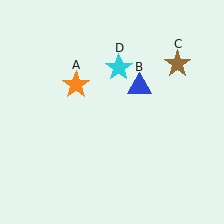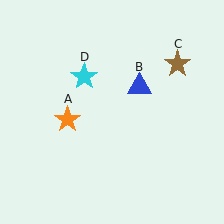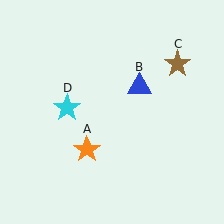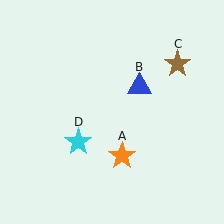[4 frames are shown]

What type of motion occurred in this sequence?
The orange star (object A), cyan star (object D) rotated counterclockwise around the center of the scene.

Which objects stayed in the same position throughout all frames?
Blue triangle (object B) and brown star (object C) remained stationary.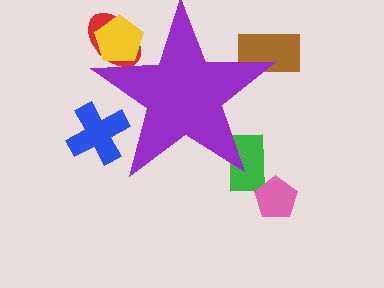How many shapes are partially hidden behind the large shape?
5 shapes are partially hidden.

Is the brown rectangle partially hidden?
Yes, the brown rectangle is partially hidden behind the purple star.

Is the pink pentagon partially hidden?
No, the pink pentagon is fully visible.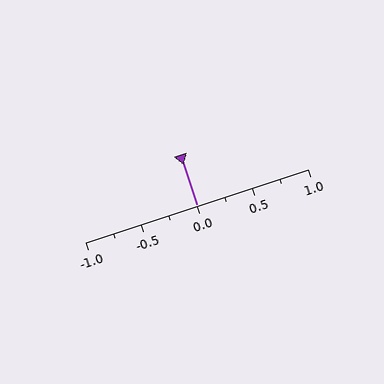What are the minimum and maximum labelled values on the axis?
The axis runs from -1.0 to 1.0.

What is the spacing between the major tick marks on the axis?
The major ticks are spaced 0.5 apart.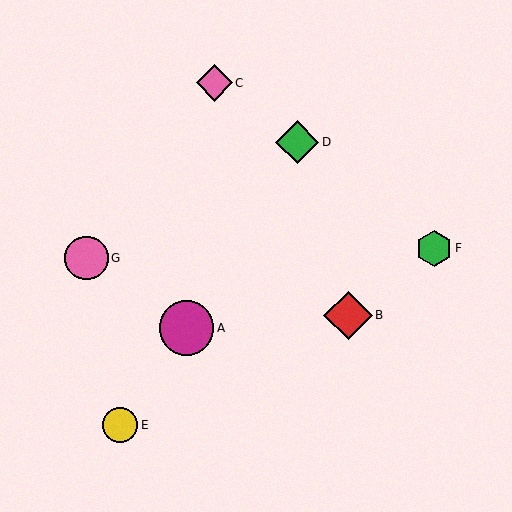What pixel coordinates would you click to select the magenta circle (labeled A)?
Click at (187, 328) to select the magenta circle A.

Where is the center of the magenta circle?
The center of the magenta circle is at (187, 328).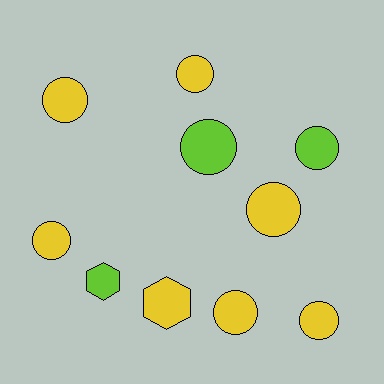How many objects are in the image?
There are 10 objects.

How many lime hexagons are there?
There is 1 lime hexagon.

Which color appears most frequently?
Yellow, with 7 objects.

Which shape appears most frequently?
Circle, with 8 objects.